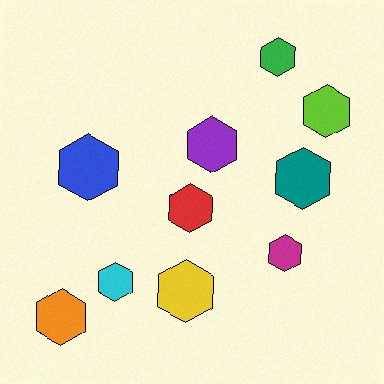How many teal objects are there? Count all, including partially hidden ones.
There is 1 teal object.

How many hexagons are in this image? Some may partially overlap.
There are 10 hexagons.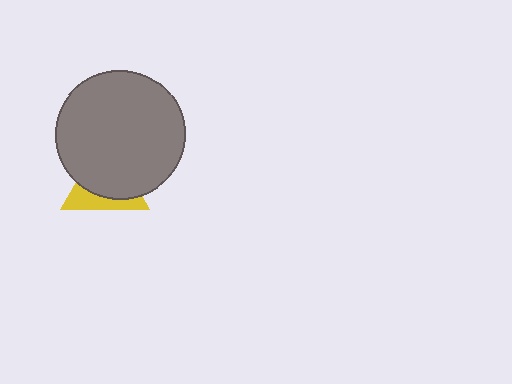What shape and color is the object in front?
The object in front is a gray circle.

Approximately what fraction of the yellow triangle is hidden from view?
Roughly 65% of the yellow triangle is hidden behind the gray circle.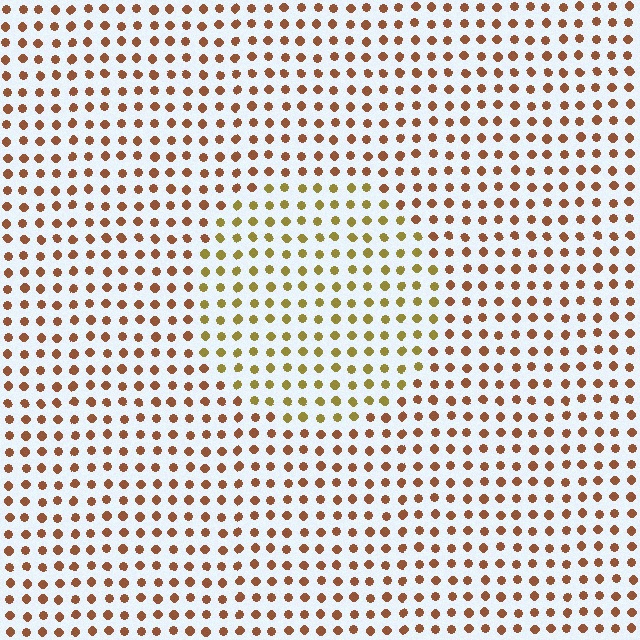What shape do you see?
I see a circle.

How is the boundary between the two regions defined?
The boundary is defined purely by a slight shift in hue (about 35 degrees). Spacing, size, and orientation are identical on both sides.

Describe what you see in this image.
The image is filled with small brown elements in a uniform arrangement. A circle-shaped region is visible where the elements are tinted to a slightly different hue, forming a subtle color boundary.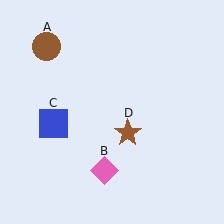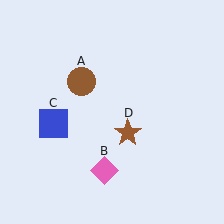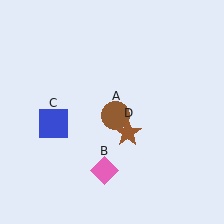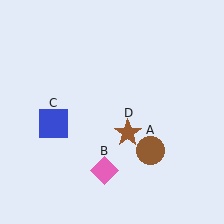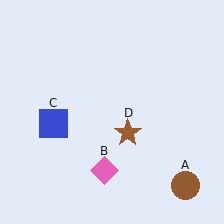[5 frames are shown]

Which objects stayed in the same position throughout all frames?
Pink diamond (object B) and blue square (object C) and brown star (object D) remained stationary.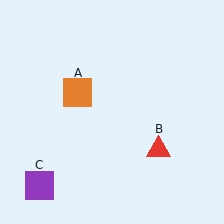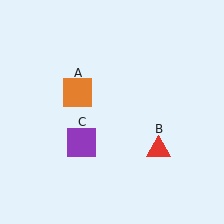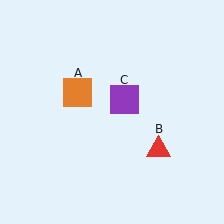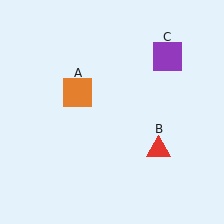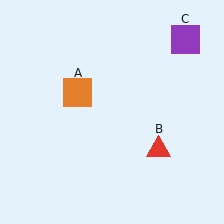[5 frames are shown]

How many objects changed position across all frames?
1 object changed position: purple square (object C).